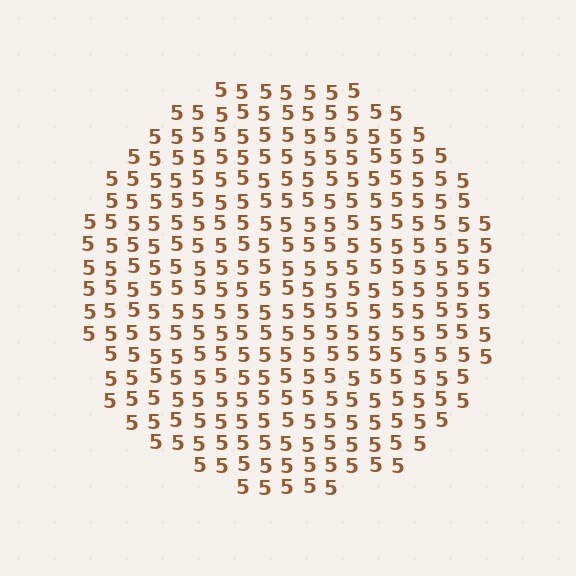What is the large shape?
The large shape is a circle.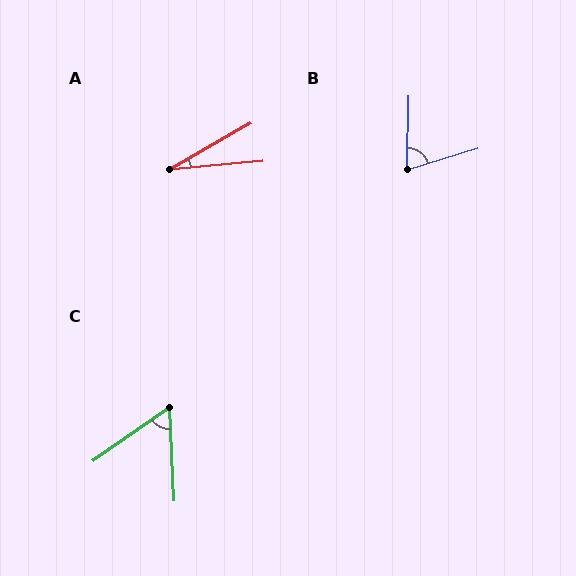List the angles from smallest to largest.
A (24°), C (58°), B (72°).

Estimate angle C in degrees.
Approximately 58 degrees.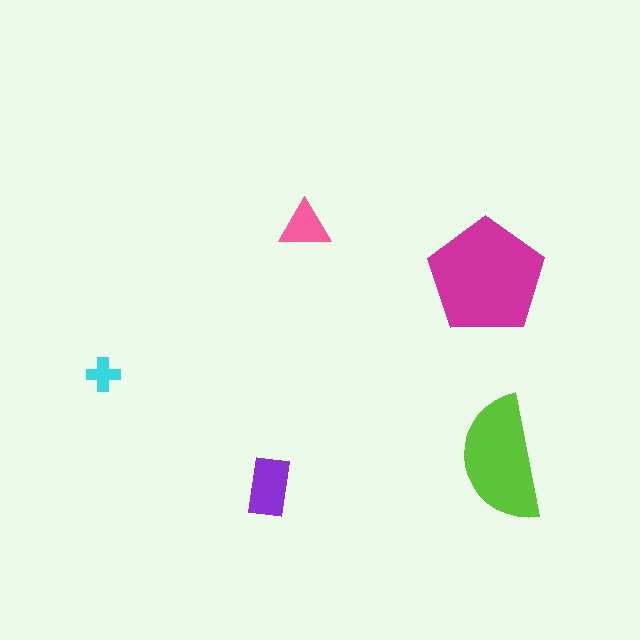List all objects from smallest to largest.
The cyan cross, the pink triangle, the purple rectangle, the lime semicircle, the magenta pentagon.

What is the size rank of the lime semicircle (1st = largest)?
2nd.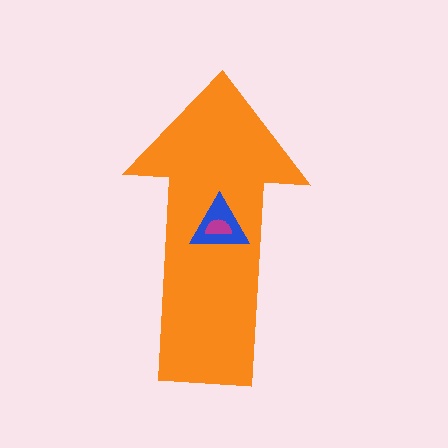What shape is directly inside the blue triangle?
The magenta semicircle.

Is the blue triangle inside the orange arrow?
Yes.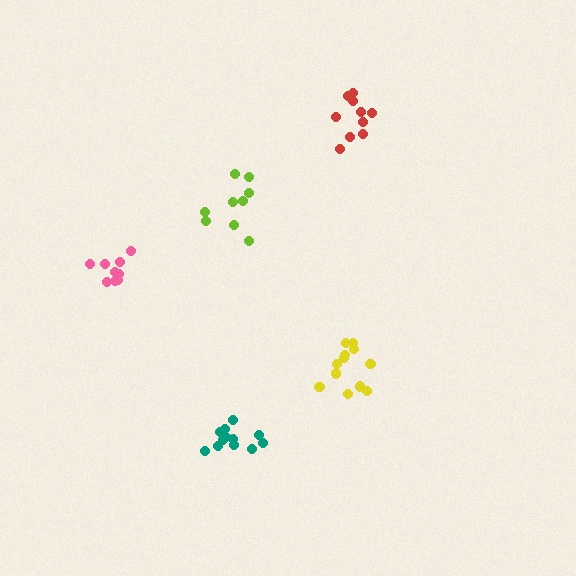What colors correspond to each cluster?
The clusters are colored: yellow, pink, red, lime, teal.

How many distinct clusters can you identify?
There are 5 distinct clusters.